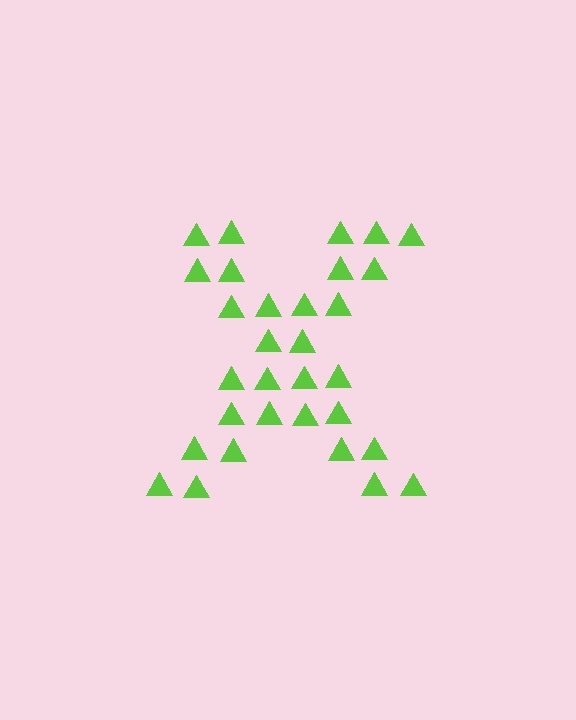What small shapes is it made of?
It is made of small triangles.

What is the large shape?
The large shape is the letter X.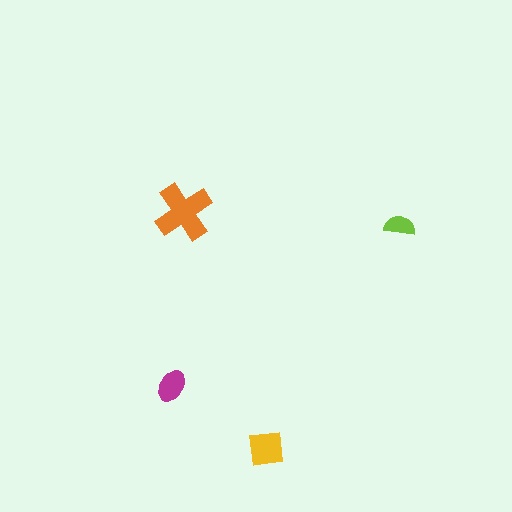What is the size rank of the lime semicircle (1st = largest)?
4th.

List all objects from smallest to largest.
The lime semicircle, the magenta ellipse, the yellow square, the orange cross.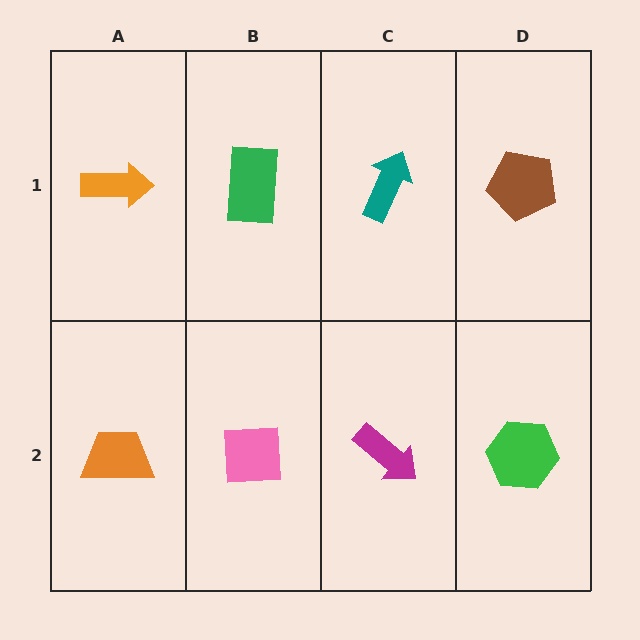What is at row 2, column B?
A pink square.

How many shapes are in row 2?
4 shapes.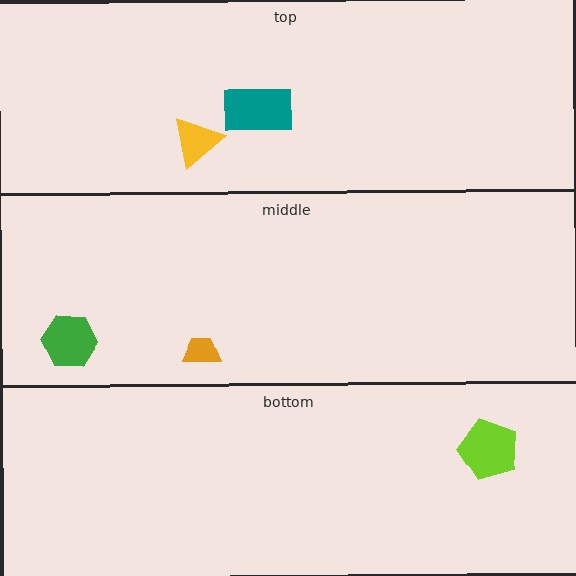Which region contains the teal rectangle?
The top region.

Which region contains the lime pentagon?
The bottom region.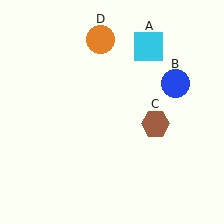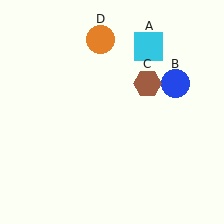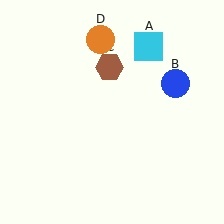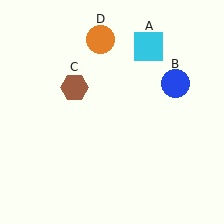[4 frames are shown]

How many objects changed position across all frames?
1 object changed position: brown hexagon (object C).